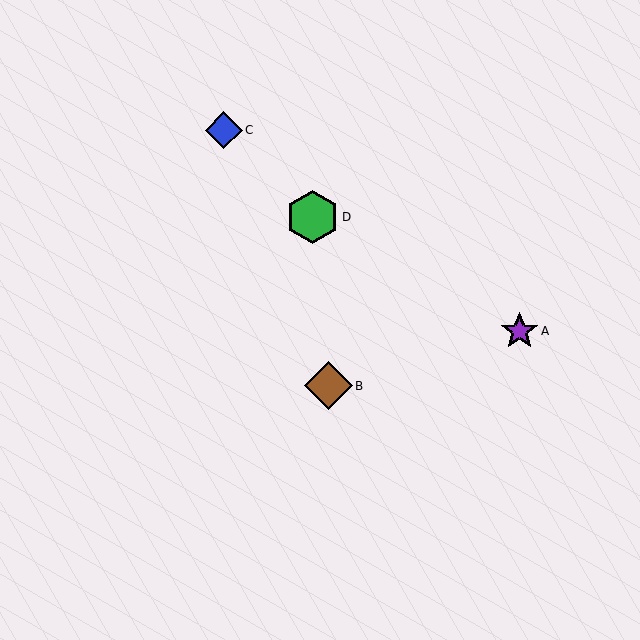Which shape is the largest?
The green hexagon (labeled D) is the largest.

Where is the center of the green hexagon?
The center of the green hexagon is at (313, 217).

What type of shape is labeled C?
Shape C is a blue diamond.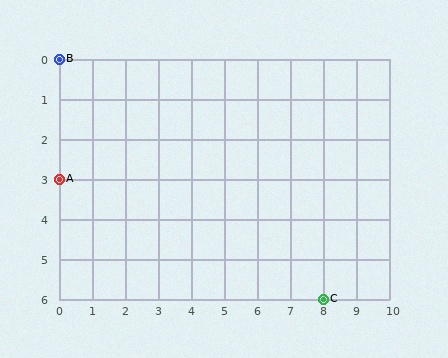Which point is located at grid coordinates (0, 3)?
Point A is at (0, 3).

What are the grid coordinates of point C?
Point C is at grid coordinates (8, 6).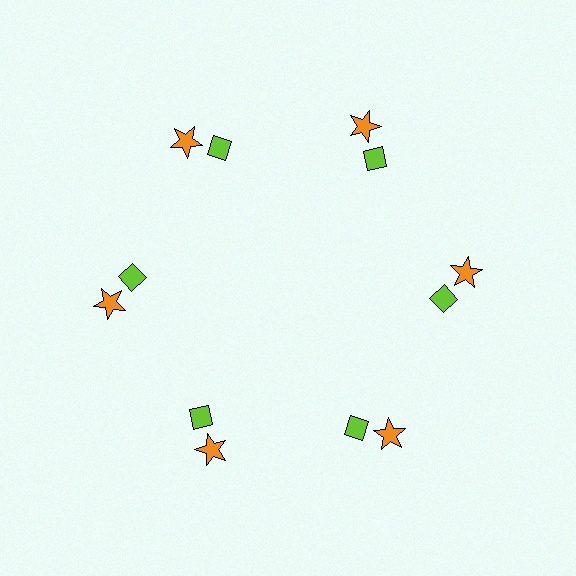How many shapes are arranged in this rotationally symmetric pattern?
There are 12 shapes, arranged in 6 groups of 2.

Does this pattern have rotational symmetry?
Yes, this pattern has 6-fold rotational symmetry. It looks the same after rotating 60 degrees around the center.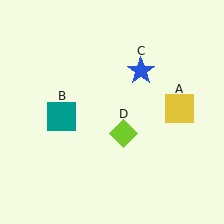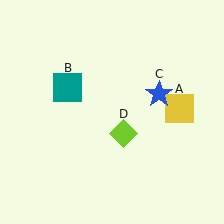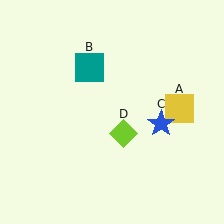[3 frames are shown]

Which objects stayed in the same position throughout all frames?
Yellow square (object A) and lime diamond (object D) remained stationary.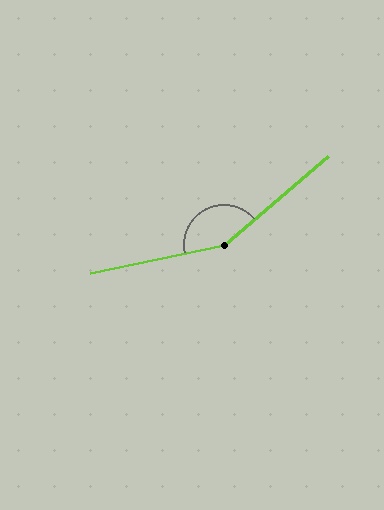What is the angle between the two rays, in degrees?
Approximately 151 degrees.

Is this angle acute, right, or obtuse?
It is obtuse.